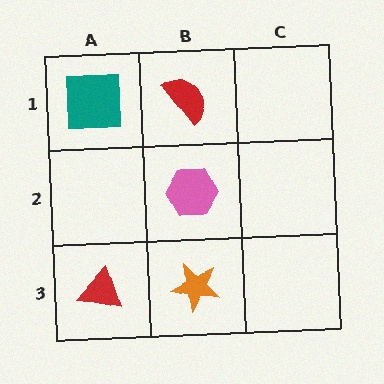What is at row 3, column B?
An orange star.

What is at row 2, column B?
A pink hexagon.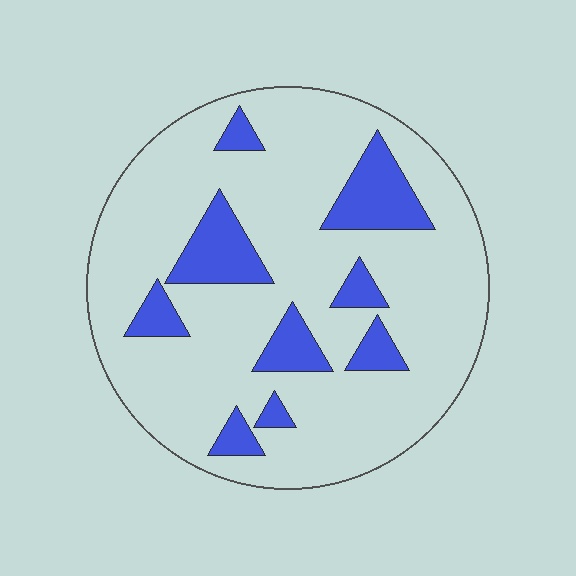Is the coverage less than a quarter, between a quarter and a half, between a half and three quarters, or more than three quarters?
Less than a quarter.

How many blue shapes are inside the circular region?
9.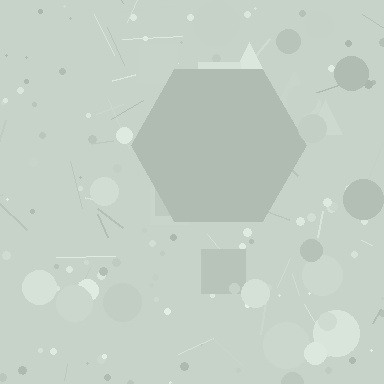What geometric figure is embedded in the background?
A hexagon is embedded in the background.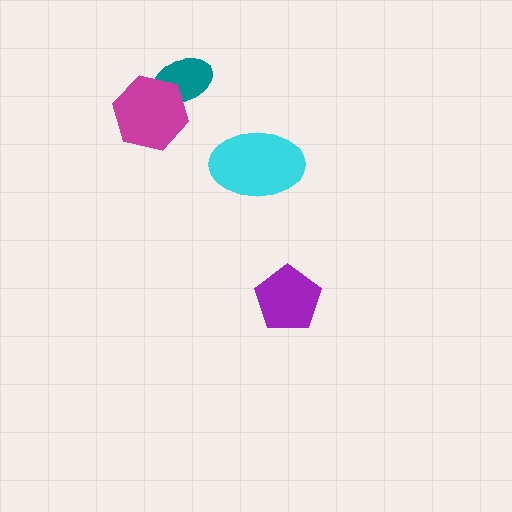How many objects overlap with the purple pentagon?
0 objects overlap with the purple pentagon.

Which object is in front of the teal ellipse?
The magenta hexagon is in front of the teal ellipse.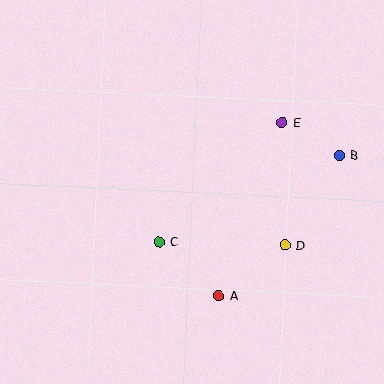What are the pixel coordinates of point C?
Point C is at (159, 242).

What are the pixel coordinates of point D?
Point D is at (285, 245).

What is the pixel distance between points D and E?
The distance between D and E is 123 pixels.